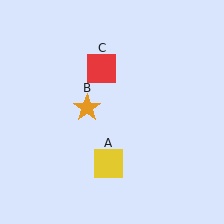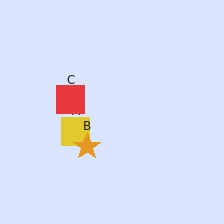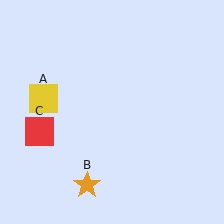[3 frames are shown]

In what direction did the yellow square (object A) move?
The yellow square (object A) moved up and to the left.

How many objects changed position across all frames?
3 objects changed position: yellow square (object A), orange star (object B), red square (object C).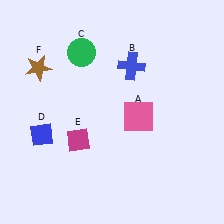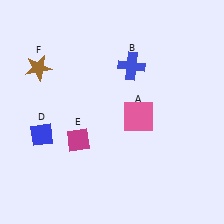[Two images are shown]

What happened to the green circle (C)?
The green circle (C) was removed in Image 2. It was in the top-left area of Image 1.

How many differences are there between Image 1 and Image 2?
There is 1 difference between the two images.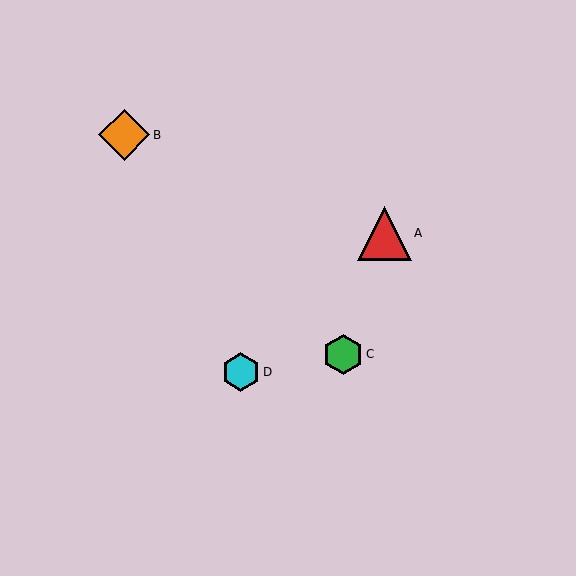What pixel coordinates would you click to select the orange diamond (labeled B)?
Click at (124, 135) to select the orange diamond B.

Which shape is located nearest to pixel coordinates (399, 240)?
The red triangle (labeled A) at (384, 233) is nearest to that location.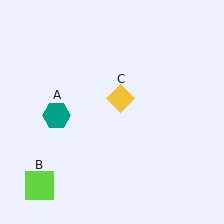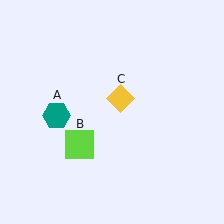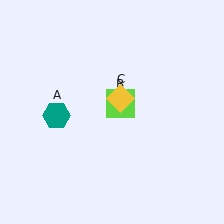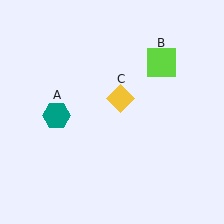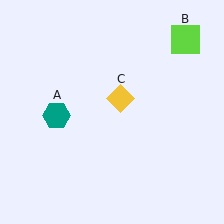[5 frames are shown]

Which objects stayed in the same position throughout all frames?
Teal hexagon (object A) and yellow diamond (object C) remained stationary.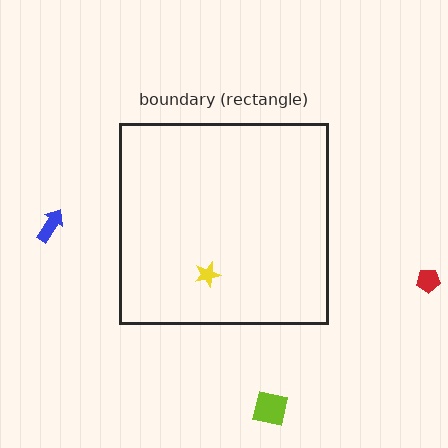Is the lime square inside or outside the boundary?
Outside.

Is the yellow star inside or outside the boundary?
Inside.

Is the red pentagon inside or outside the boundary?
Outside.